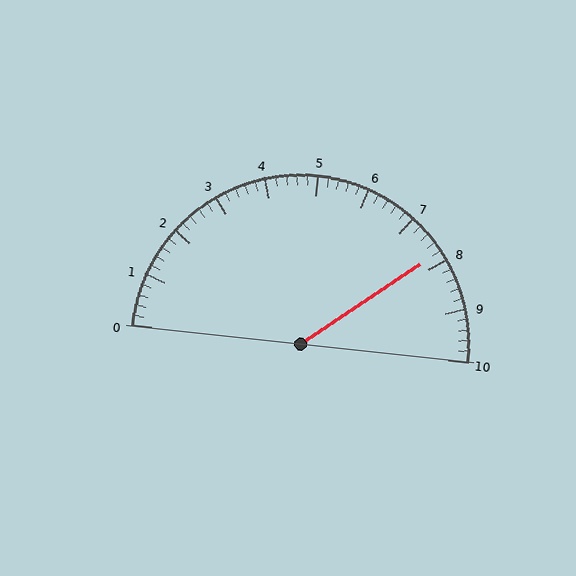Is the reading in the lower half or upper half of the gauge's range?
The reading is in the upper half of the range (0 to 10).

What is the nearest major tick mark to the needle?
The nearest major tick mark is 8.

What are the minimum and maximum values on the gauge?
The gauge ranges from 0 to 10.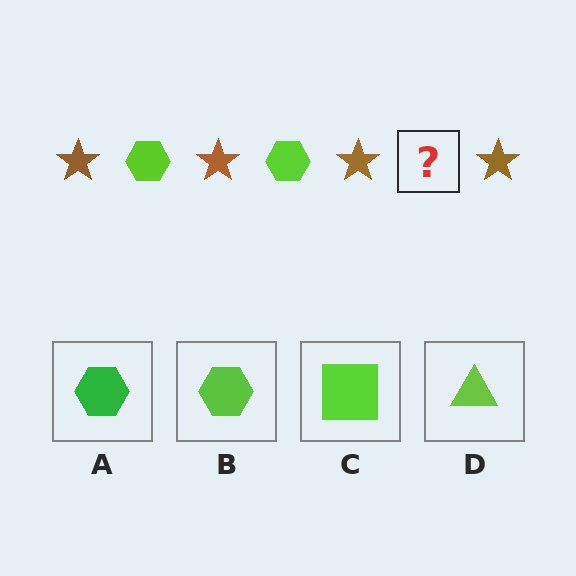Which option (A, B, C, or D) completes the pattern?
B.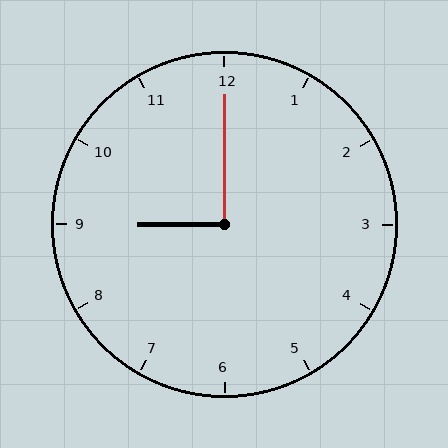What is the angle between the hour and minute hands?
Approximately 90 degrees.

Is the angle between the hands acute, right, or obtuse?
It is right.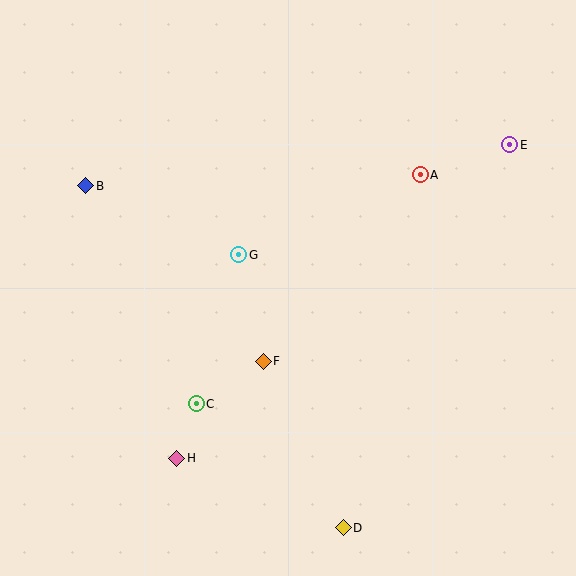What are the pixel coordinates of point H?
Point H is at (177, 458).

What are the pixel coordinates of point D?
Point D is at (343, 528).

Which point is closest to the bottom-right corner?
Point D is closest to the bottom-right corner.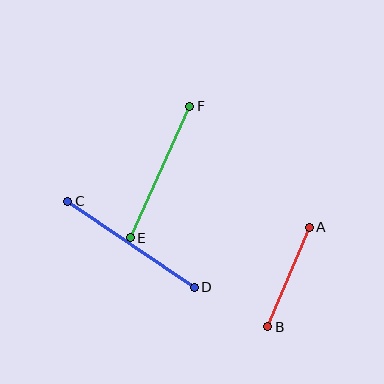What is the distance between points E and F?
The distance is approximately 145 pixels.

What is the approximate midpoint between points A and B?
The midpoint is at approximately (289, 277) pixels.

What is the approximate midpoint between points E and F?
The midpoint is at approximately (160, 172) pixels.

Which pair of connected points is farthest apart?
Points C and D are farthest apart.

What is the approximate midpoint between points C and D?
The midpoint is at approximately (131, 244) pixels.